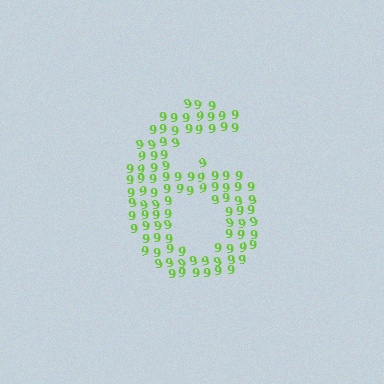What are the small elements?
The small elements are digit 9's.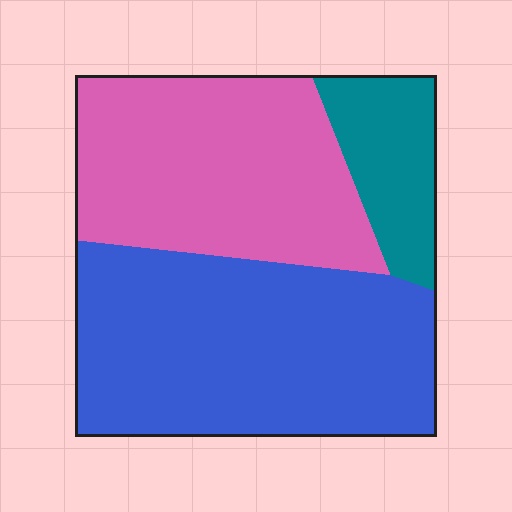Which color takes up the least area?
Teal, at roughly 15%.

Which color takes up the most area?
Blue, at roughly 50%.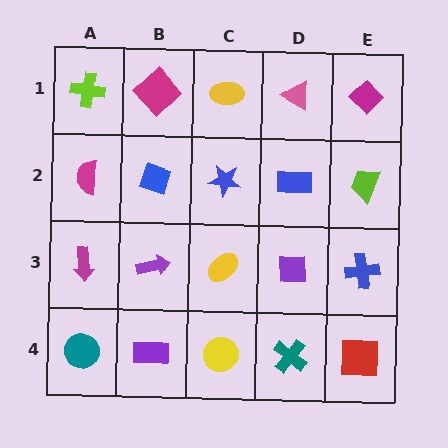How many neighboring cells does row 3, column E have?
3.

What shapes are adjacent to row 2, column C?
A yellow ellipse (row 1, column C), a yellow ellipse (row 3, column C), a blue diamond (row 2, column B), a blue rectangle (row 2, column D).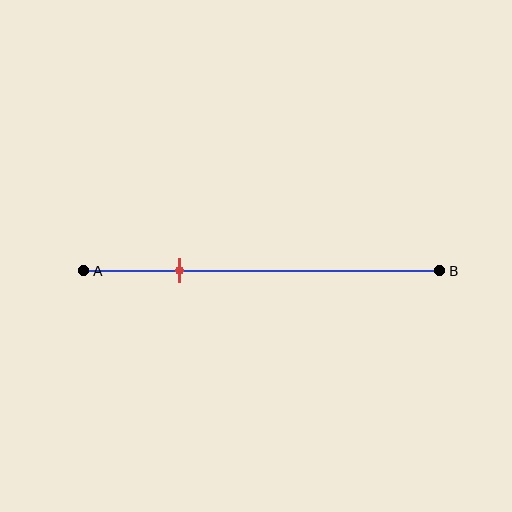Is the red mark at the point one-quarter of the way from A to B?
Yes, the mark is approximately at the one-quarter point.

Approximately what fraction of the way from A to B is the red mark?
The red mark is approximately 25% of the way from A to B.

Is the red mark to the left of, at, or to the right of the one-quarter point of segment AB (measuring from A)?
The red mark is approximately at the one-quarter point of segment AB.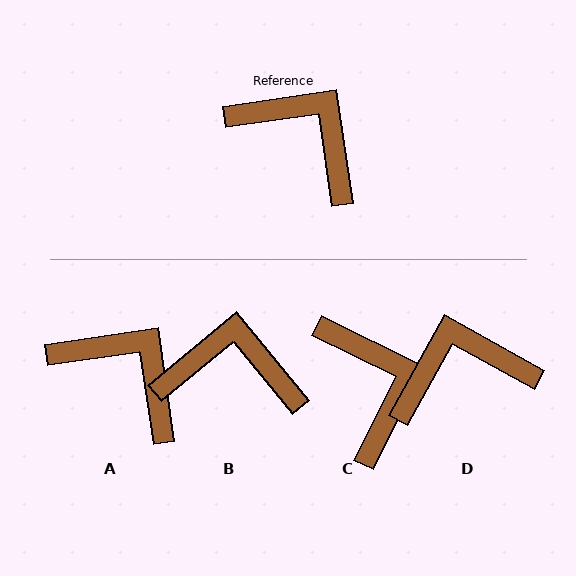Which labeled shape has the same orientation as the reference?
A.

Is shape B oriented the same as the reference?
No, it is off by about 31 degrees.